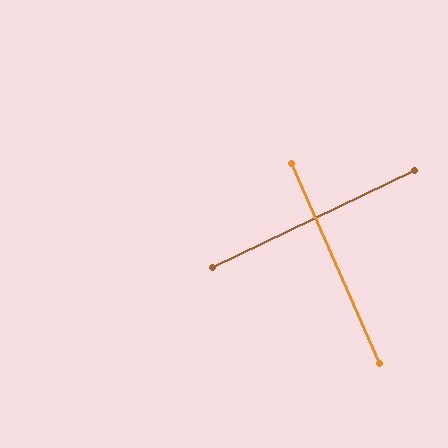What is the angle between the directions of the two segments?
Approximately 88 degrees.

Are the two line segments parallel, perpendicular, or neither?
Perpendicular — they meet at approximately 88°.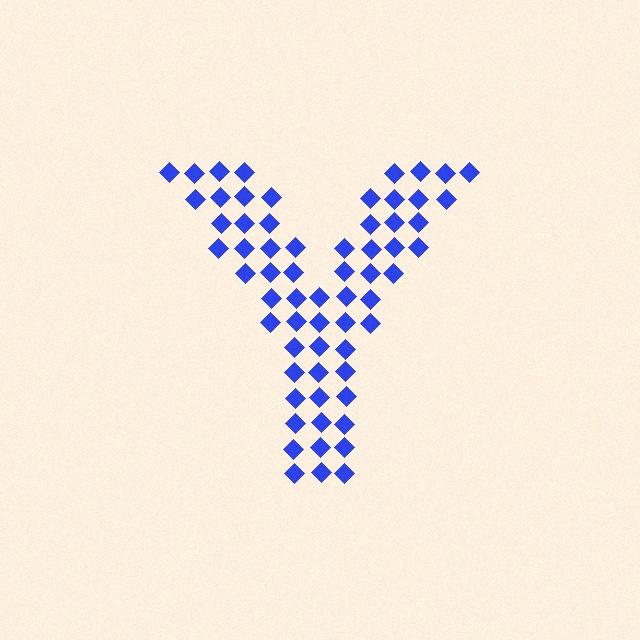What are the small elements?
The small elements are diamonds.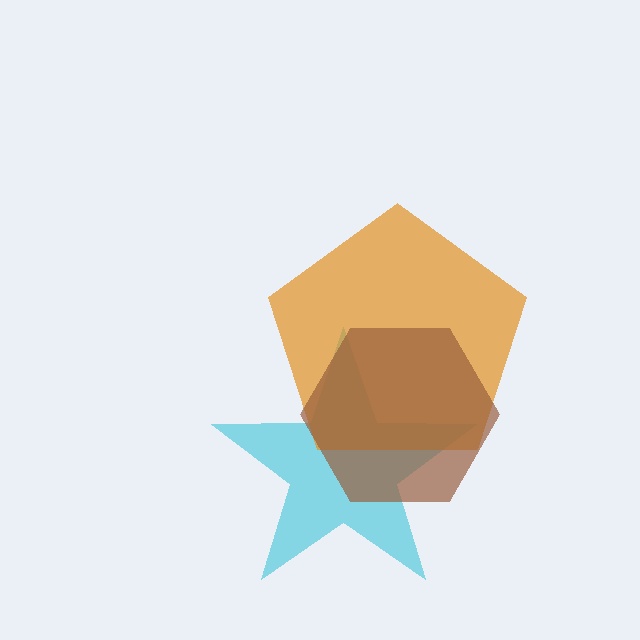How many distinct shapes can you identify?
There are 3 distinct shapes: a cyan star, an orange pentagon, a brown hexagon.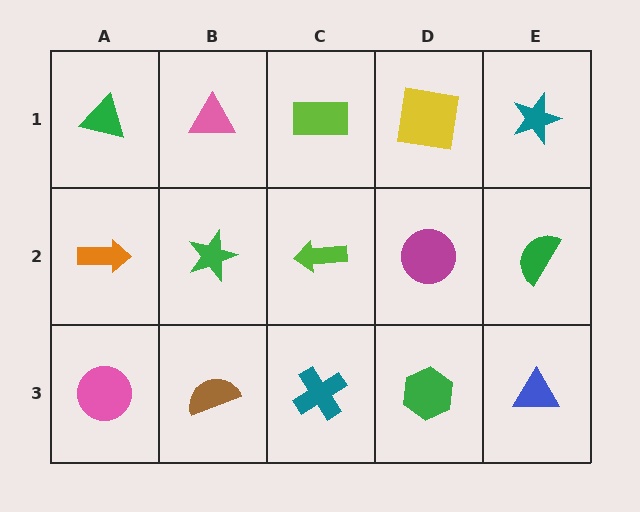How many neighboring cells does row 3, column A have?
2.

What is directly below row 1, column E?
A green semicircle.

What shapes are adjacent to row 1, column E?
A green semicircle (row 2, column E), a yellow square (row 1, column D).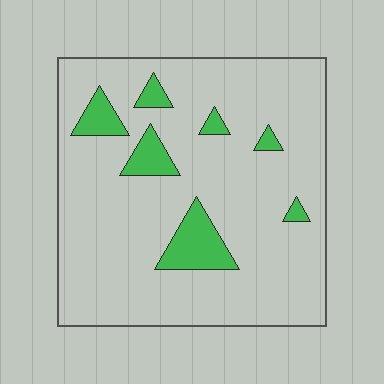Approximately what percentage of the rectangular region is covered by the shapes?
Approximately 10%.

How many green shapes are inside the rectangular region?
7.